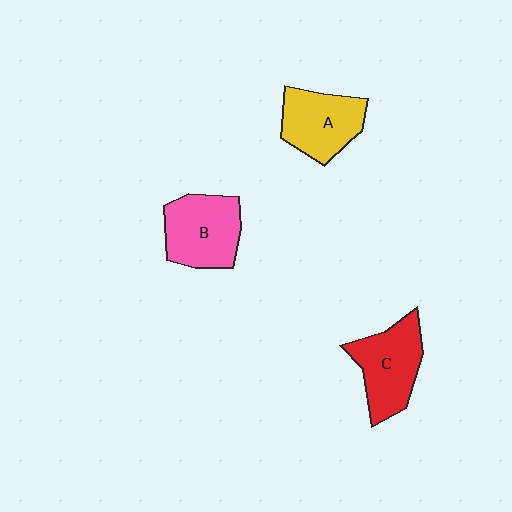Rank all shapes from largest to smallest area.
From largest to smallest: B (pink), C (red), A (yellow).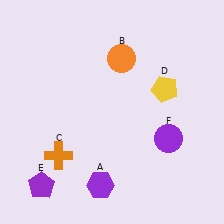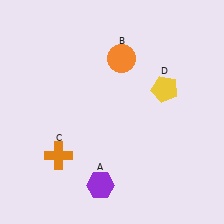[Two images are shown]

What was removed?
The purple circle (F), the purple pentagon (E) were removed in Image 2.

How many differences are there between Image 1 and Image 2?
There are 2 differences between the two images.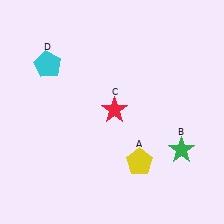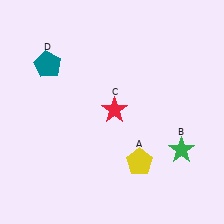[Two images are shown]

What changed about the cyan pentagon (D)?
In Image 1, D is cyan. In Image 2, it changed to teal.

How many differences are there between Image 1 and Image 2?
There is 1 difference between the two images.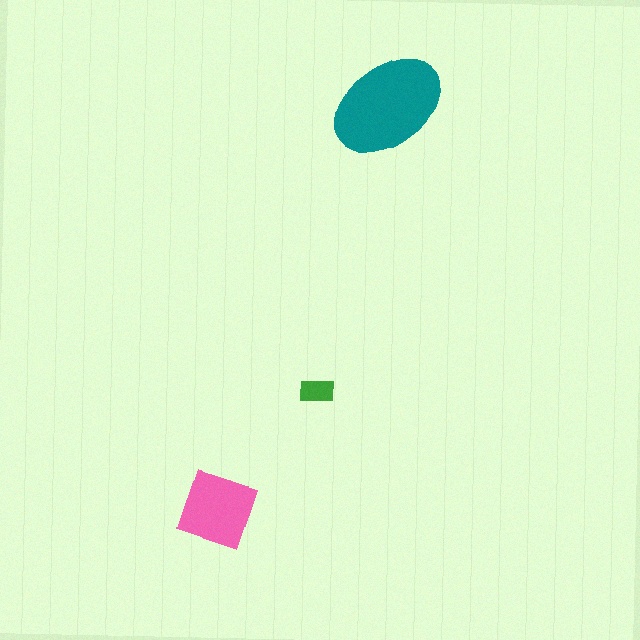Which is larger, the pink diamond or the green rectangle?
The pink diamond.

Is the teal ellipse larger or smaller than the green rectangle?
Larger.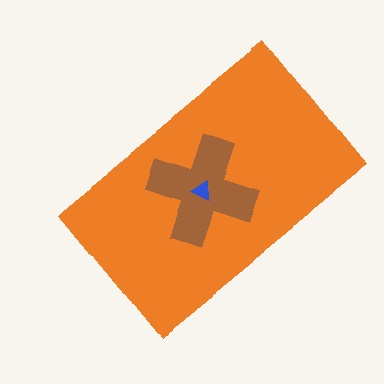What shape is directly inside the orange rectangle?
The brown cross.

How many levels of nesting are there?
3.